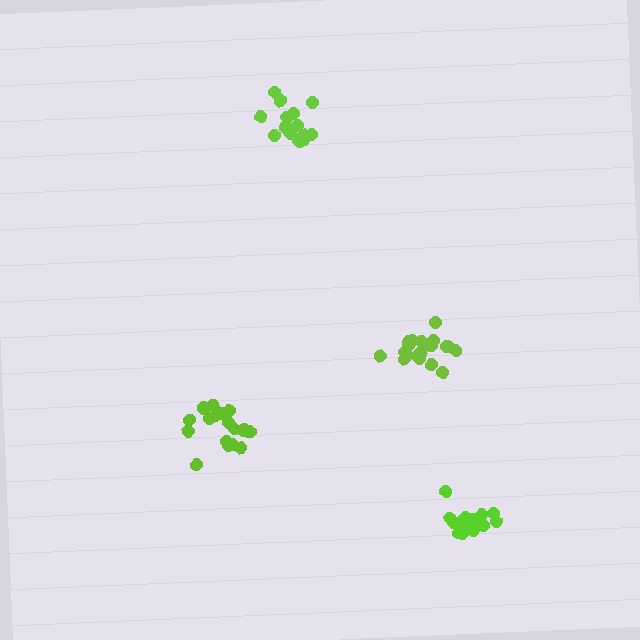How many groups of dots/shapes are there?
There are 4 groups.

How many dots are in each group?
Group 1: 18 dots, Group 2: 15 dots, Group 3: 20 dots, Group 4: 16 dots (69 total).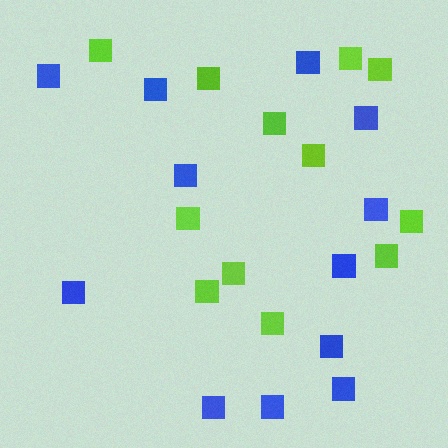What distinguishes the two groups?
There are 2 groups: one group of lime squares (12) and one group of blue squares (12).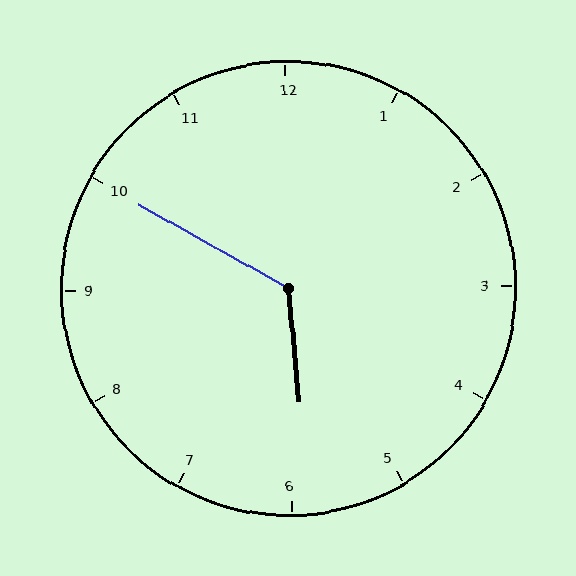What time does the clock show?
5:50.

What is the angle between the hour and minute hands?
Approximately 125 degrees.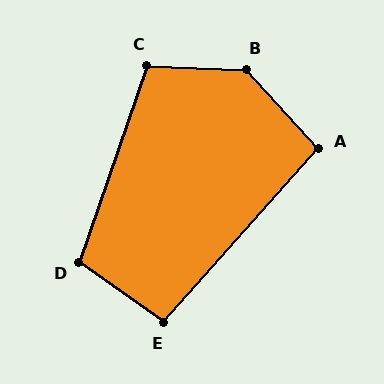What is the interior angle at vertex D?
Approximately 106 degrees (obtuse).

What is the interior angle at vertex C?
Approximately 107 degrees (obtuse).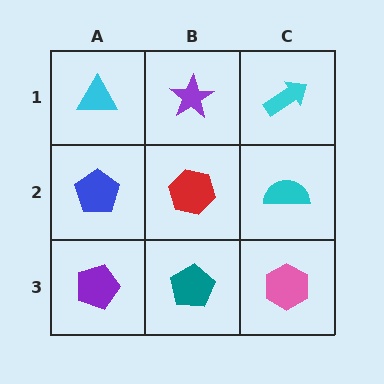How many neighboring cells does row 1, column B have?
3.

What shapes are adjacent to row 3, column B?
A red hexagon (row 2, column B), a purple pentagon (row 3, column A), a pink hexagon (row 3, column C).